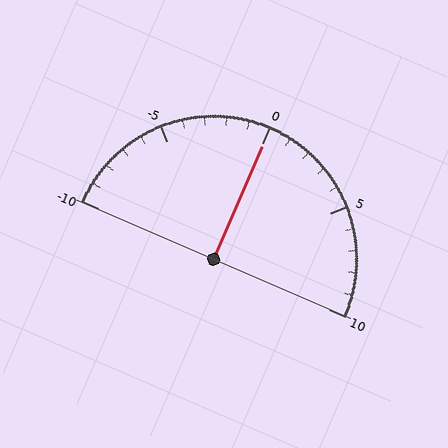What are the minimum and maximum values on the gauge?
The gauge ranges from -10 to 10.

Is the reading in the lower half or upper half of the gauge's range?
The reading is in the upper half of the range (-10 to 10).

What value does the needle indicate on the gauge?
The needle indicates approximately 0.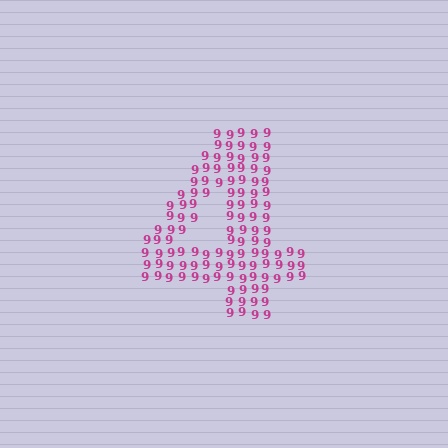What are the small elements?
The small elements are digit 9's.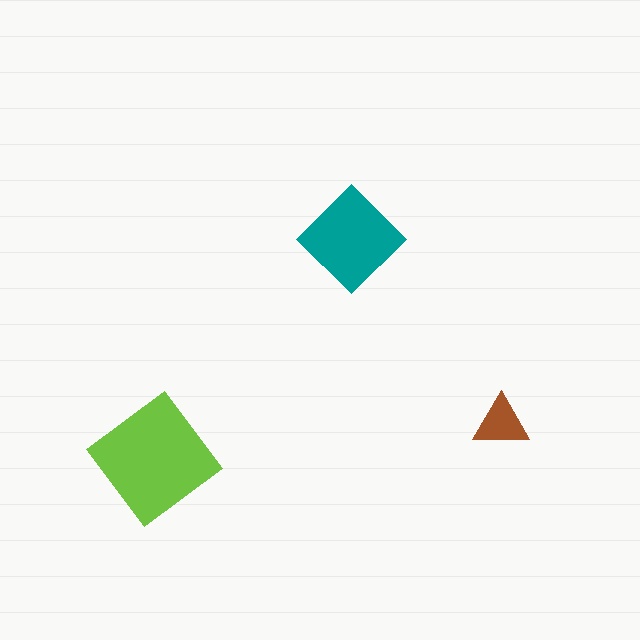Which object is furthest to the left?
The lime diamond is leftmost.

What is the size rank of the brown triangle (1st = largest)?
3rd.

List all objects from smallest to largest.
The brown triangle, the teal diamond, the lime diamond.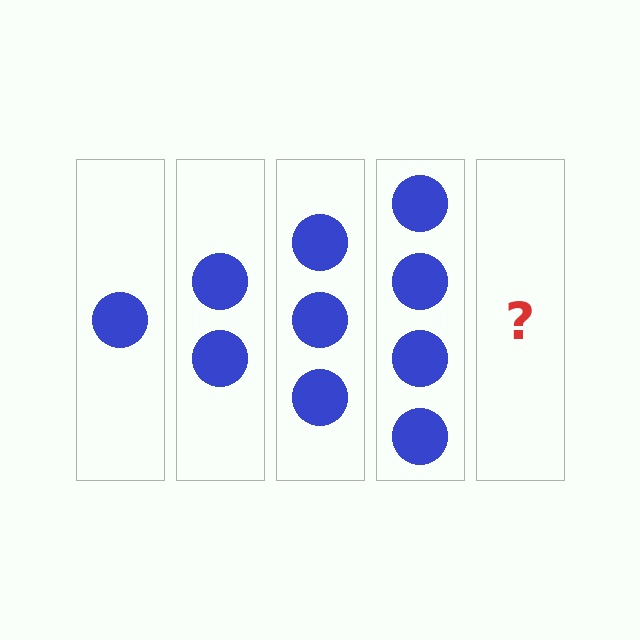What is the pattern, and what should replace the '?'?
The pattern is that each step adds one more circle. The '?' should be 5 circles.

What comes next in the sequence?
The next element should be 5 circles.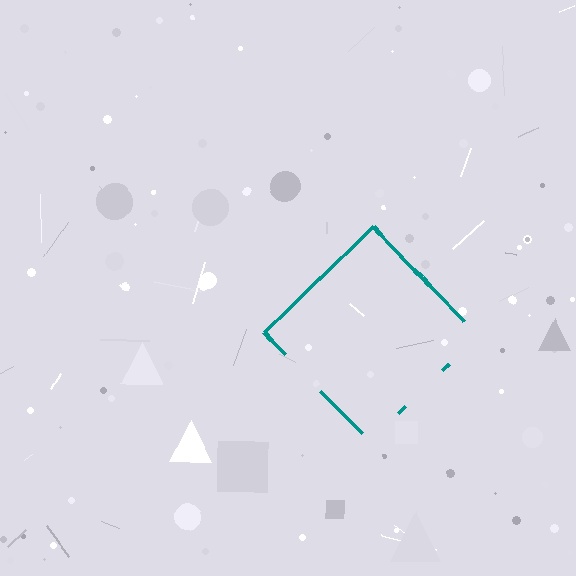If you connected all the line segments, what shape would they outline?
They would outline a diamond.